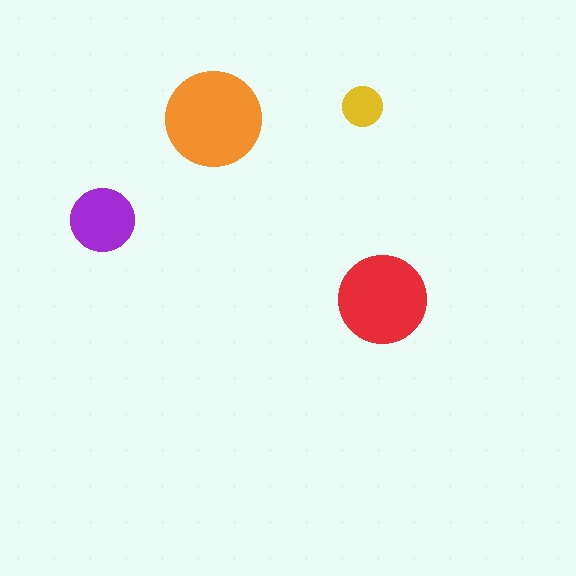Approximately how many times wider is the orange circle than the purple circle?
About 1.5 times wider.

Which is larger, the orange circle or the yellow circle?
The orange one.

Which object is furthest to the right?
The red circle is rightmost.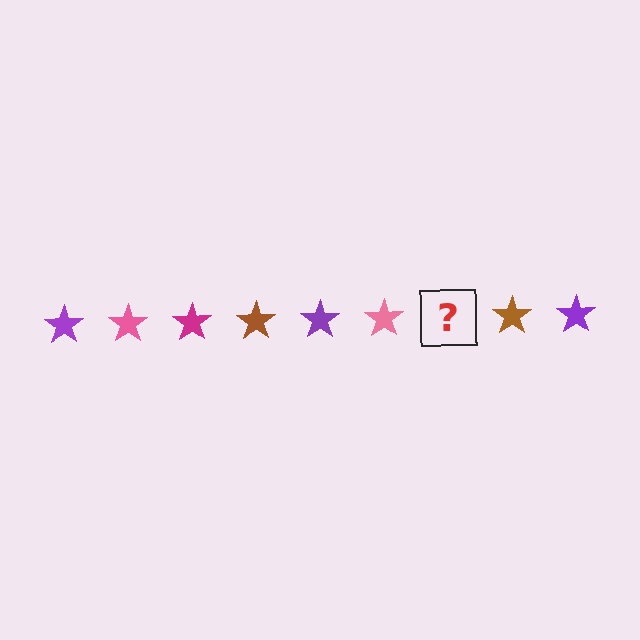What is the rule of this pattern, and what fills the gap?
The rule is that the pattern cycles through purple, pink, magenta, brown stars. The gap should be filled with a magenta star.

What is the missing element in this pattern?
The missing element is a magenta star.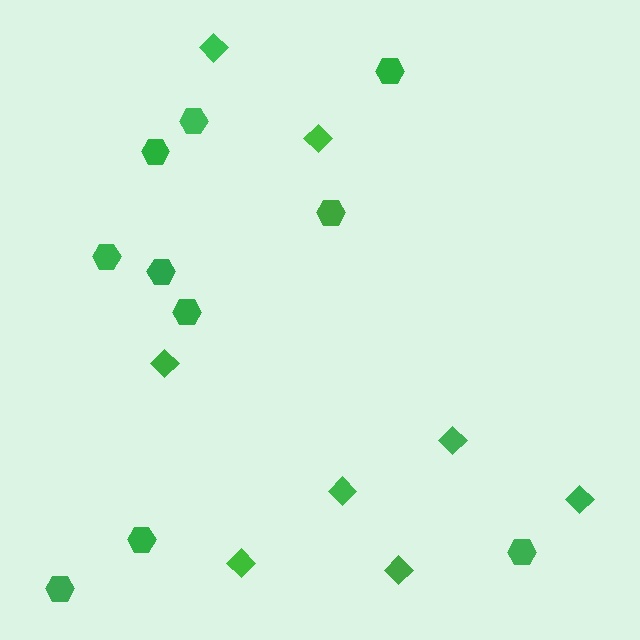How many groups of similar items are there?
There are 2 groups: one group of diamonds (8) and one group of hexagons (10).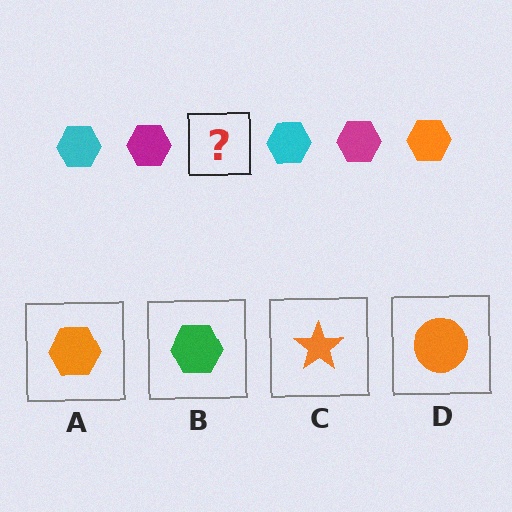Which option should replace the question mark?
Option A.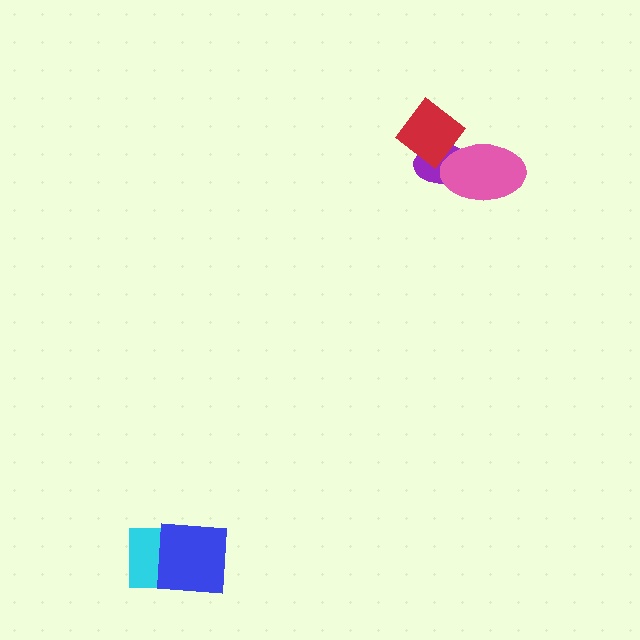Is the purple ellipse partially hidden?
Yes, it is partially covered by another shape.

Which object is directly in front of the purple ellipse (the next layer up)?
The red diamond is directly in front of the purple ellipse.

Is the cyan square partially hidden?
Yes, it is partially covered by another shape.